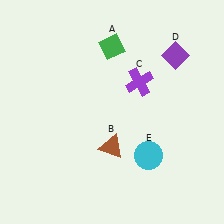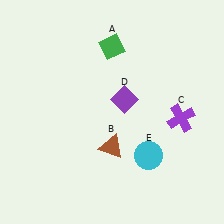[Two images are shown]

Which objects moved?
The objects that moved are: the purple cross (C), the purple diamond (D).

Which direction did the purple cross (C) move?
The purple cross (C) moved right.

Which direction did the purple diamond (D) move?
The purple diamond (D) moved left.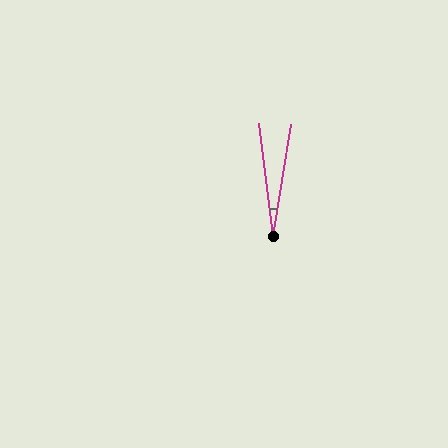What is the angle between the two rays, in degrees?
Approximately 16 degrees.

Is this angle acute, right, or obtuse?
It is acute.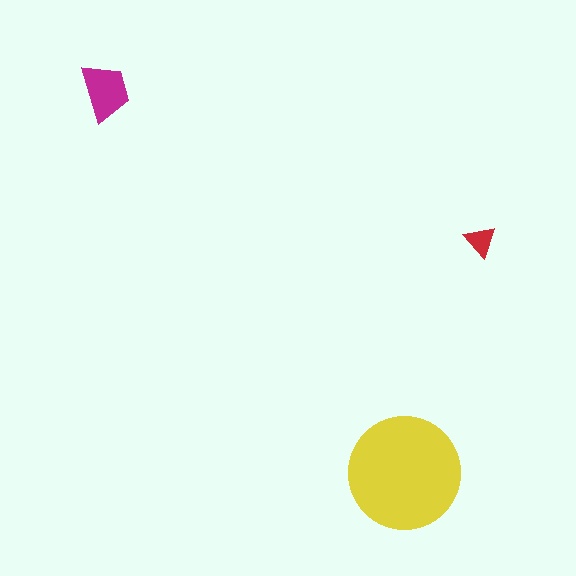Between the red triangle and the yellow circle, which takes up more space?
The yellow circle.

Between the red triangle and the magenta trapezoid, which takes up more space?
The magenta trapezoid.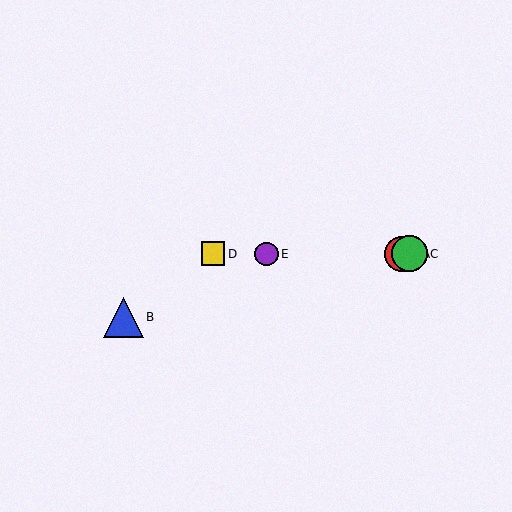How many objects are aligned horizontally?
4 objects (A, C, D, E) are aligned horizontally.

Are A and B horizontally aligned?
No, A is at y≈254 and B is at y≈318.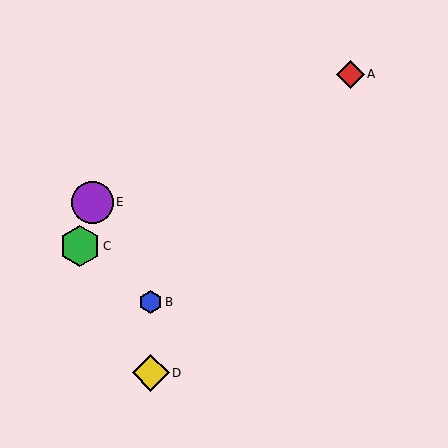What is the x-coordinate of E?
Object E is at x≈93.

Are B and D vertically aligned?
Yes, both are at x≈151.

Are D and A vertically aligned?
No, D is at x≈151 and A is at x≈350.